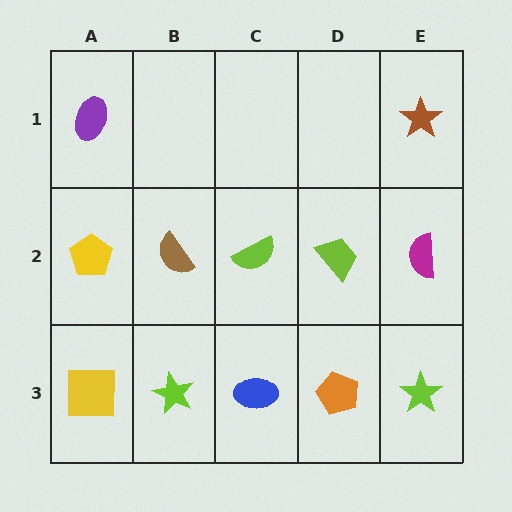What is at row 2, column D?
A lime trapezoid.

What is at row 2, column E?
A magenta semicircle.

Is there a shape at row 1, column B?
No, that cell is empty.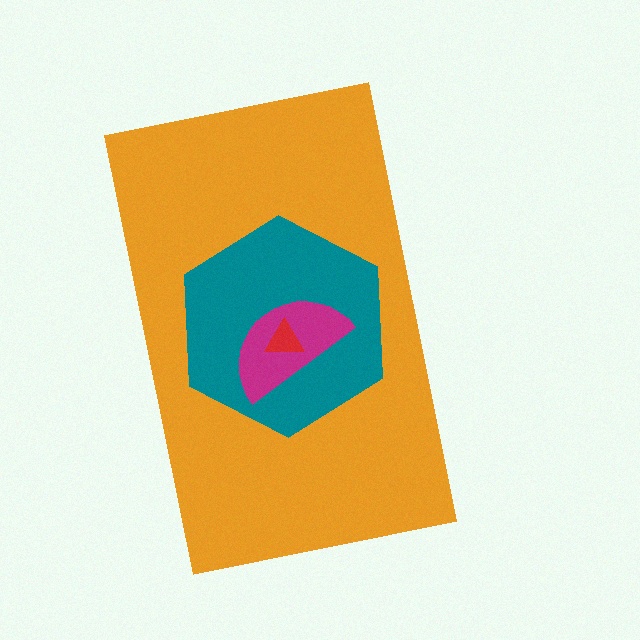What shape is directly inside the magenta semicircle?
The red triangle.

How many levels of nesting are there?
4.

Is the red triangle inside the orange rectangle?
Yes.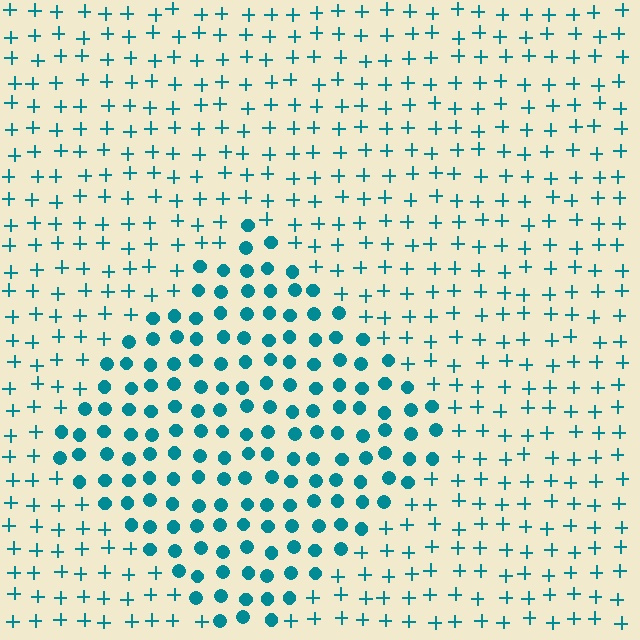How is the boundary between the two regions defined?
The boundary is defined by a change in element shape: circles inside vs. plus signs outside. All elements share the same color and spacing.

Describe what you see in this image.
The image is filled with small teal elements arranged in a uniform grid. A diamond-shaped region contains circles, while the surrounding area contains plus signs. The boundary is defined purely by the change in element shape.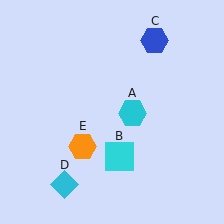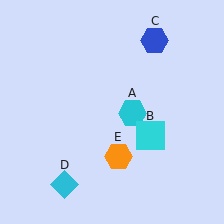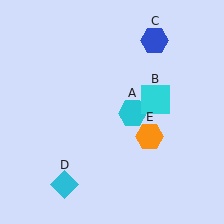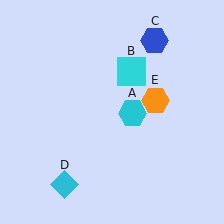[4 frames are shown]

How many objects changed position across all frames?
2 objects changed position: cyan square (object B), orange hexagon (object E).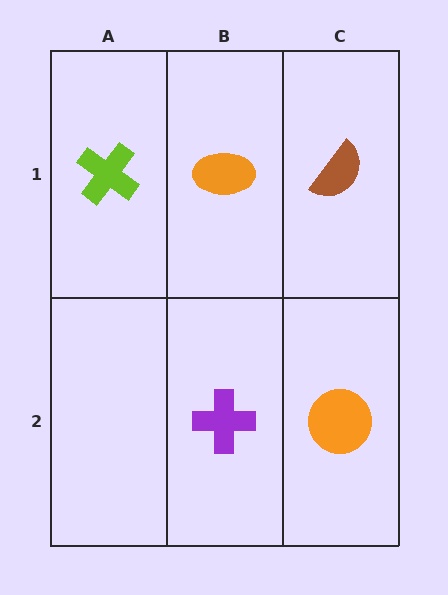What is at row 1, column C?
A brown semicircle.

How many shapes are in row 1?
3 shapes.